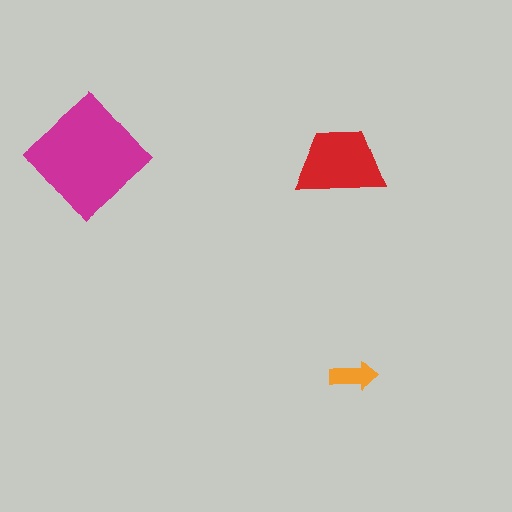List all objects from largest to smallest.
The magenta diamond, the red trapezoid, the orange arrow.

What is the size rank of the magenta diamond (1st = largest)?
1st.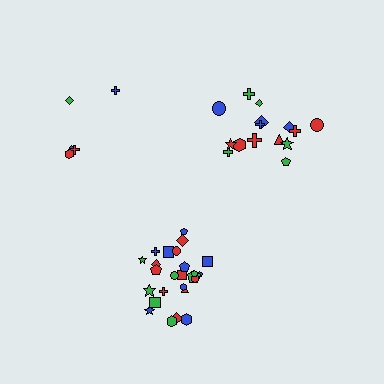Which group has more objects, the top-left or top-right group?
The top-right group.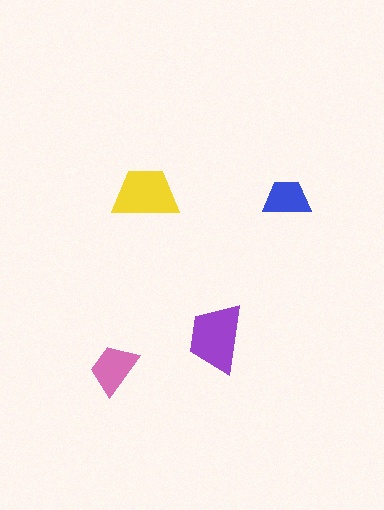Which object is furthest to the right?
The blue trapezoid is rightmost.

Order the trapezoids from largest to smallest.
the purple one, the yellow one, the pink one, the blue one.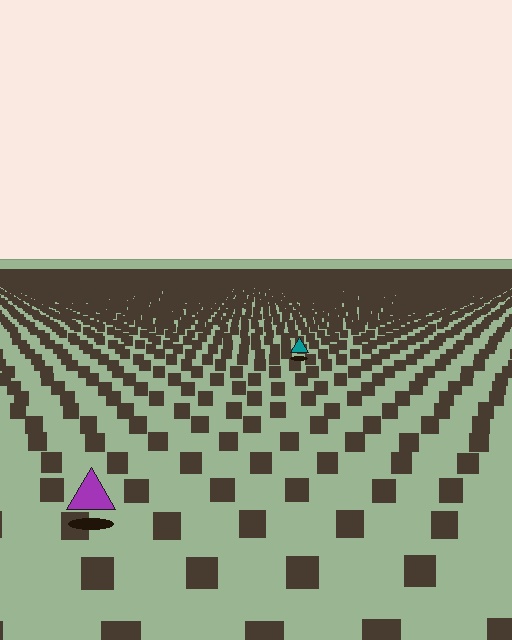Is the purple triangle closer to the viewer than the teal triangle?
Yes. The purple triangle is closer — you can tell from the texture gradient: the ground texture is coarser near it.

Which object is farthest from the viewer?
The teal triangle is farthest from the viewer. It appears smaller and the ground texture around it is denser.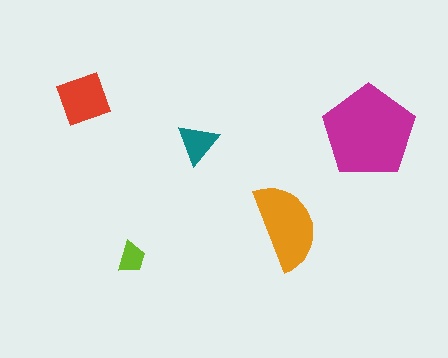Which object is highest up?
The red diamond is topmost.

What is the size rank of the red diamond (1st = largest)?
3rd.